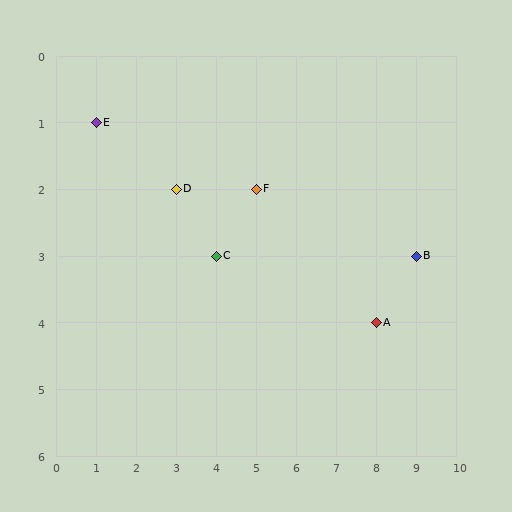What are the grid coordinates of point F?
Point F is at grid coordinates (5, 2).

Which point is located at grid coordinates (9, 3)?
Point B is at (9, 3).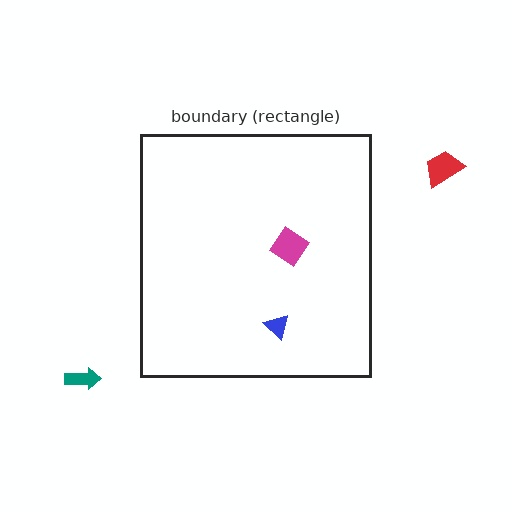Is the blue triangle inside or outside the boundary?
Inside.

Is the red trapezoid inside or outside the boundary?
Outside.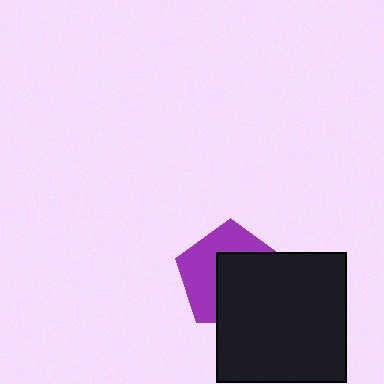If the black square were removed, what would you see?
You would see the complete purple pentagon.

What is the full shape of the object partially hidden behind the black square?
The partially hidden object is a purple pentagon.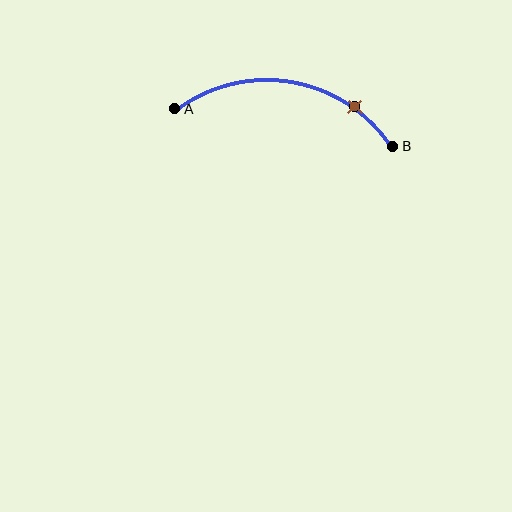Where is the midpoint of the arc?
The arc midpoint is the point on the curve farthest from the straight line joining A and B. It sits above that line.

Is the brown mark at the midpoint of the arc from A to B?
No. The brown mark lies on the arc but is closer to endpoint B. The arc midpoint would be at the point on the curve equidistant along the arc from both A and B.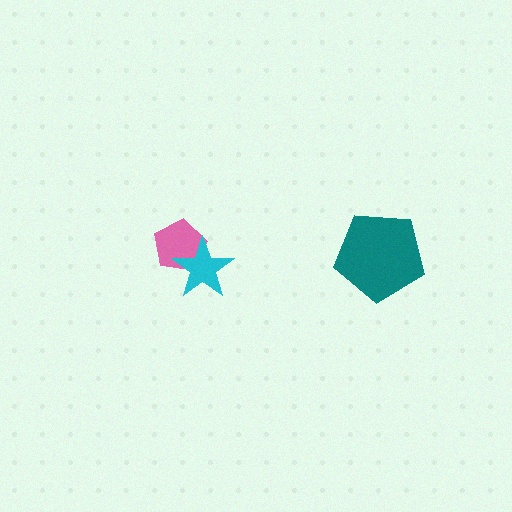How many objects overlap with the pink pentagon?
1 object overlaps with the pink pentagon.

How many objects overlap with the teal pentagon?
0 objects overlap with the teal pentagon.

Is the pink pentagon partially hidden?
Yes, it is partially covered by another shape.